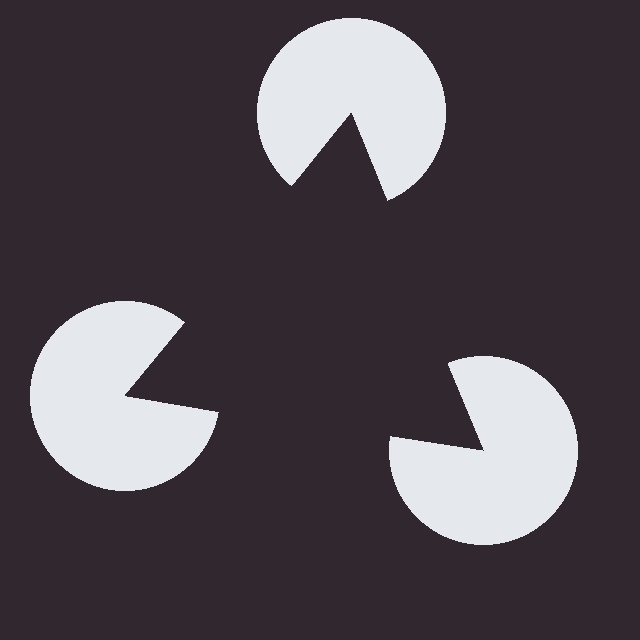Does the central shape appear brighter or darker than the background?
It typically appears slightly darker than the background, even though no actual brightness change is drawn.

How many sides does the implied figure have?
3 sides.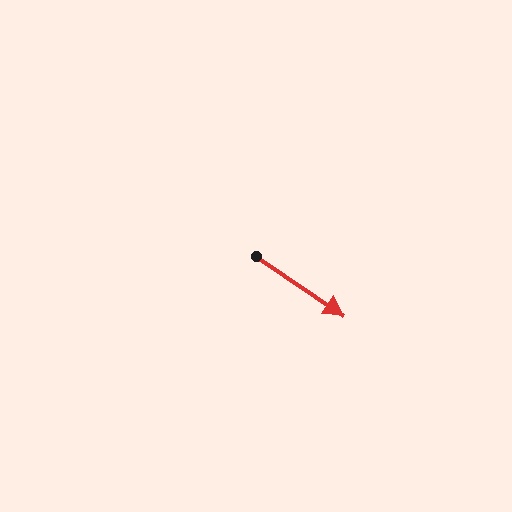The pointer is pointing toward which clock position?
Roughly 4 o'clock.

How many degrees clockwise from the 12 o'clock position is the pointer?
Approximately 124 degrees.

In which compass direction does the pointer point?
Southeast.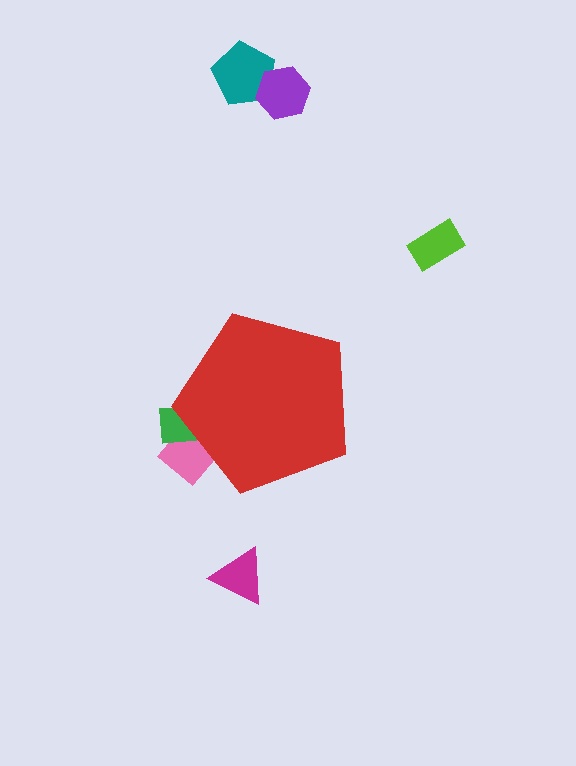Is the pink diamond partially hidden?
Yes, the pink diamond is partially hidden behind the red pentagon.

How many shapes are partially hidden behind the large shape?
2 shapes are partially hidden.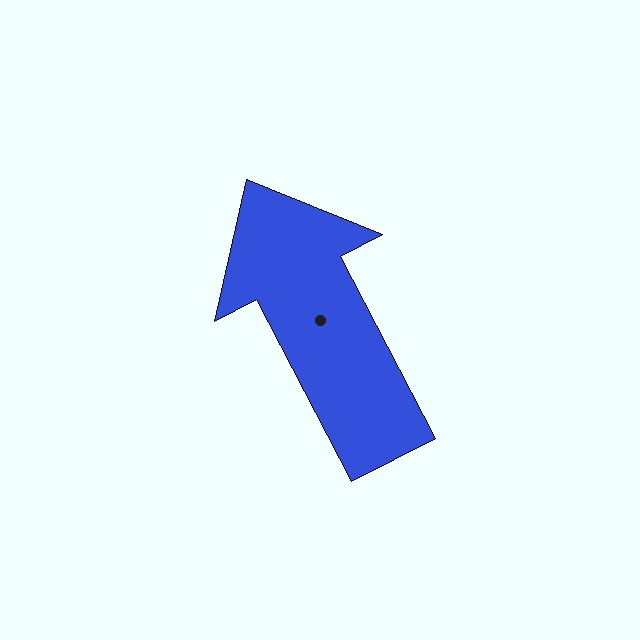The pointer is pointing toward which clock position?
Roughly 11 o'clock.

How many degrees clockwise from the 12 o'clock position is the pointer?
Approximately 332 degrees.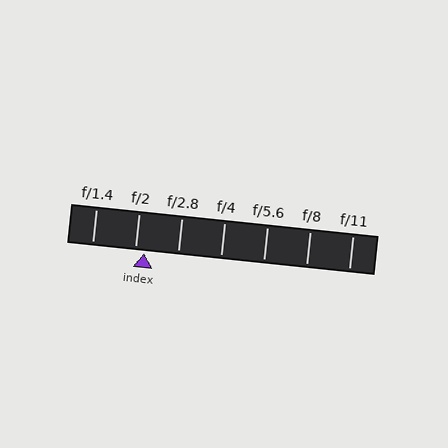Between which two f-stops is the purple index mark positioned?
The index mark is between f/2 and f/2.8.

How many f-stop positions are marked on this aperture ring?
There are 7 f-stop positions marked.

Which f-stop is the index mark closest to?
The index mark is closest to f/2.